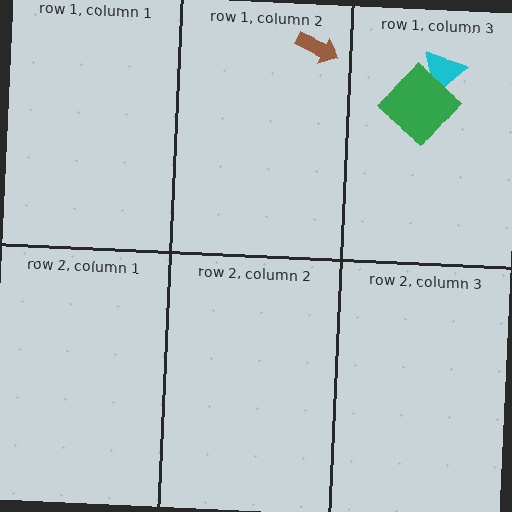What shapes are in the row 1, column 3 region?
The cyan triangle, the green diamond.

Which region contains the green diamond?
The row 1, column 3 region.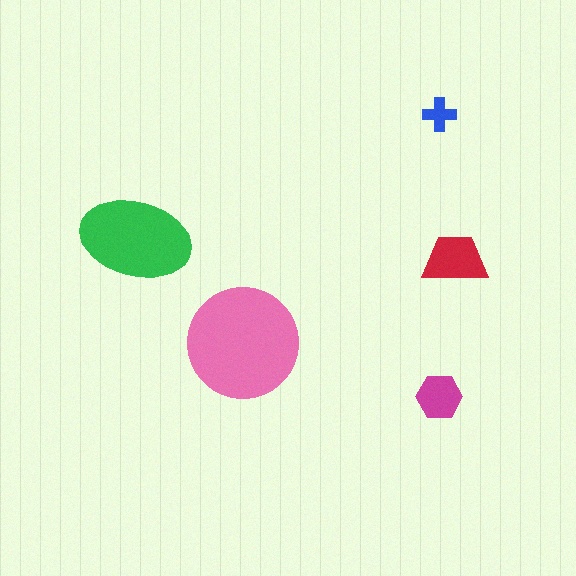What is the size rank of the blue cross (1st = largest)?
5th.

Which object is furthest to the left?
The green ellipse is leftmost.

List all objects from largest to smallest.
The pink circle, the green ellipse, the red trapezoid, the magenta hexagon, the blue cross.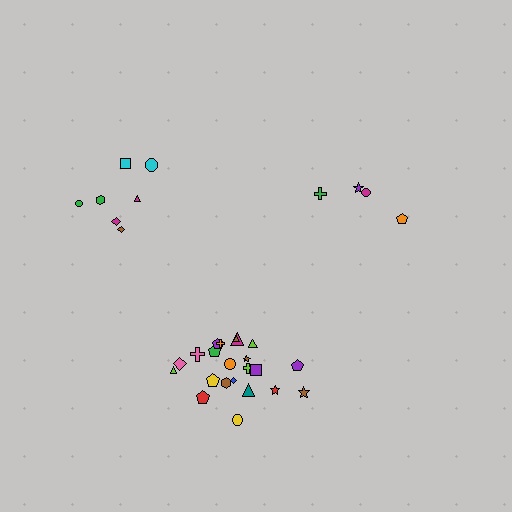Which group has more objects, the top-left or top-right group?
The top-left group.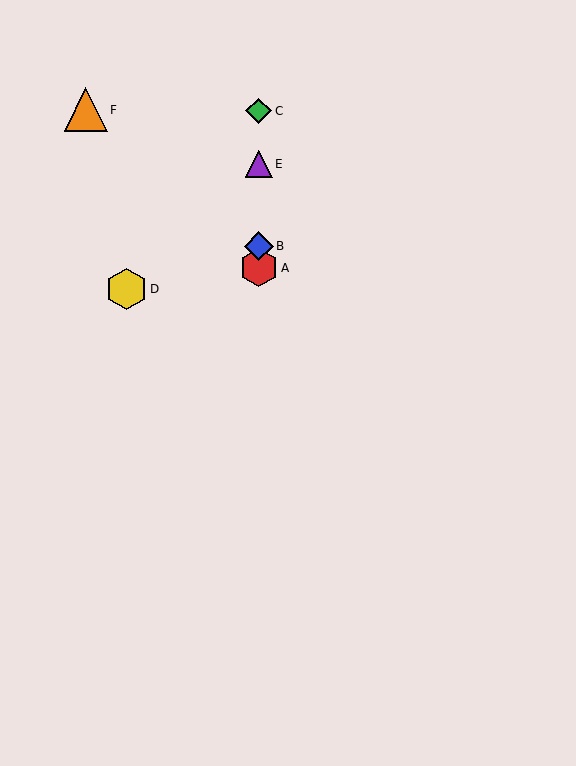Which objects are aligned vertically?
Objects A, B, C, E are aligned vertically.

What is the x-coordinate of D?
Object D is at x≈126.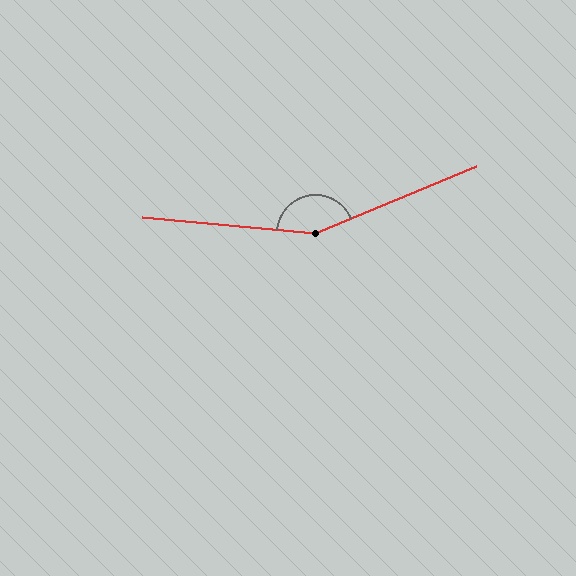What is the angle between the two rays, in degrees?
Approximately 152 degrees.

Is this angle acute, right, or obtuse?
It is obtuse.